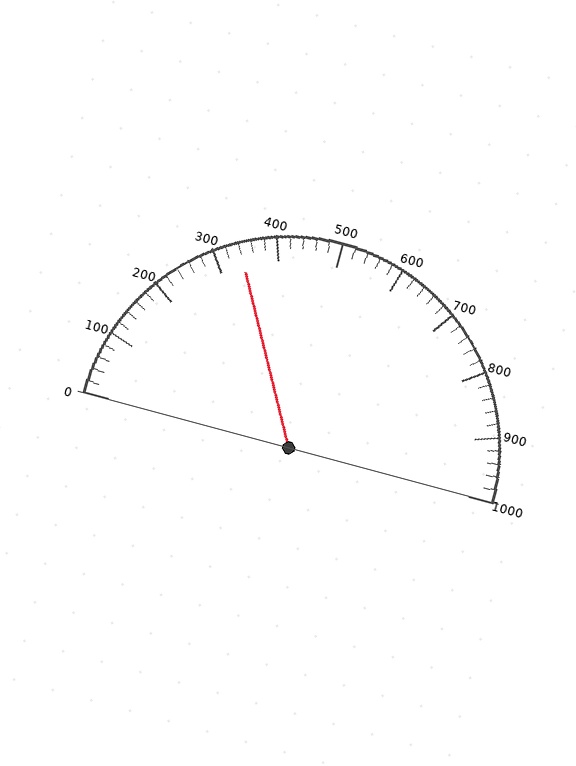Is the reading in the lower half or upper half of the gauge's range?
The reading is in the lower half of the range (0 to 1000).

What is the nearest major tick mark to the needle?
The nearest major tick mark is 300.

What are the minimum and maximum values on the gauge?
The gauge ranges from 0 to 1000.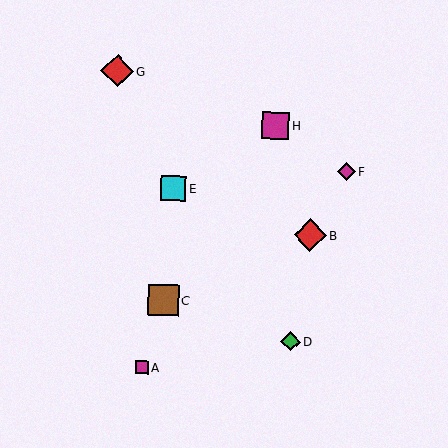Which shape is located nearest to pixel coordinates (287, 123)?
The magenta square (labeled H) at (276, 126) is nearest to that location.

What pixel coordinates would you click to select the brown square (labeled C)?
Click at (164, 300) to select the brown square C.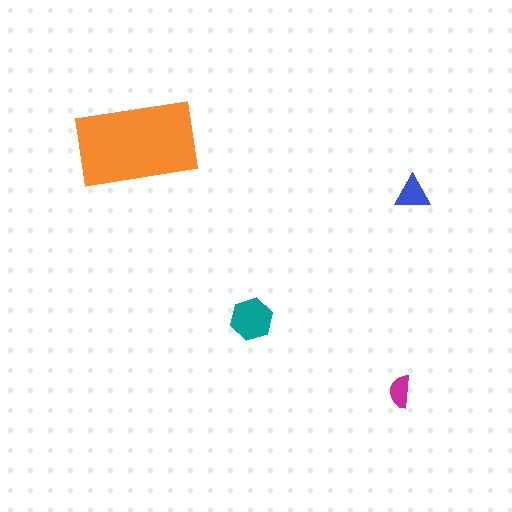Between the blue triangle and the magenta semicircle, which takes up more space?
The blue triangle.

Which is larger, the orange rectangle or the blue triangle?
The orange rectangle.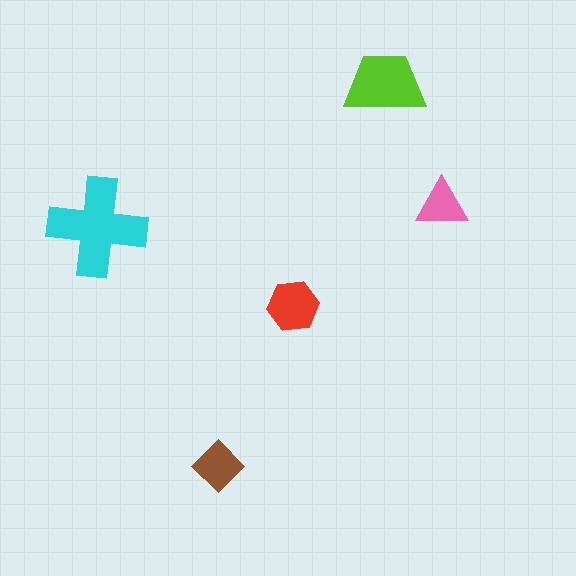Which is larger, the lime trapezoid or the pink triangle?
The lime trapezoid.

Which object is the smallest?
The pink triangle.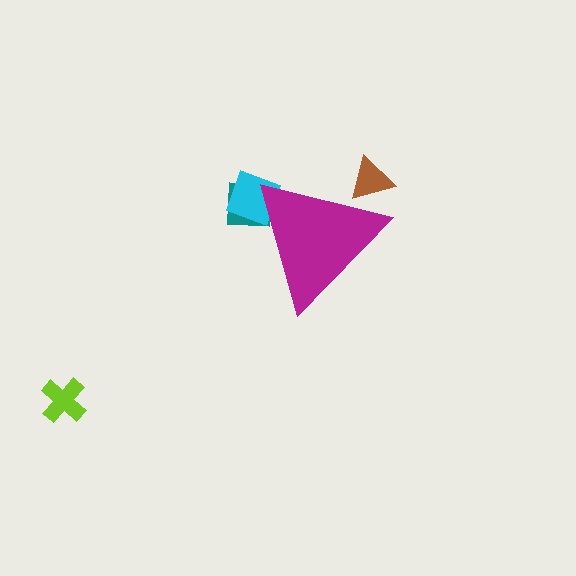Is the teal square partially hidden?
Yes, the teal square is partially hidden behind the magenta triangle.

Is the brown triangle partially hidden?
Yes, the brown triangle is partially hidden behind the magenta triangle.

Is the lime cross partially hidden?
No, the lime cross is fully visible.